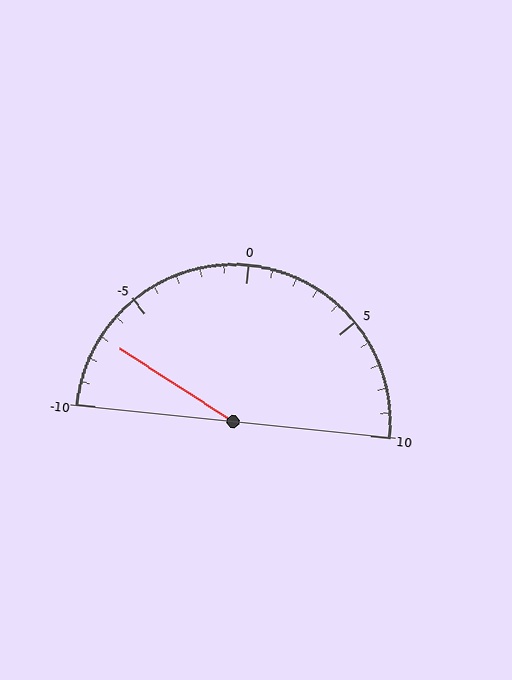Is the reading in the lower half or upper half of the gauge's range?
The reading is in the lower half of the range (-10 to 10).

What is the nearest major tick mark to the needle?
The nearest major tick mark is -5.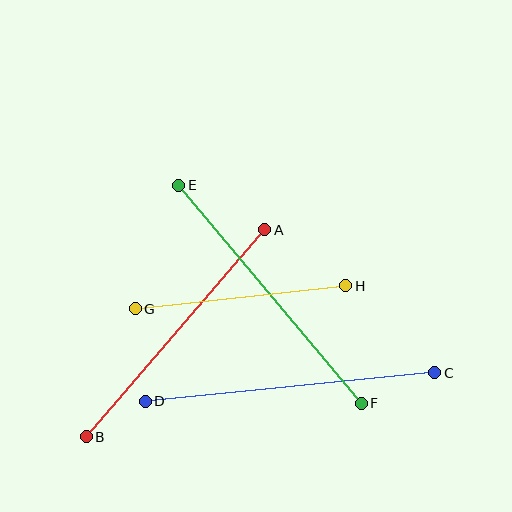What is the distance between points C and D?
The distance is approximately 291 pixels.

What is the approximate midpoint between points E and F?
The midpoint is at approximately (270, 294) pixels.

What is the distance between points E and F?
The distance is approximately 284 pixels.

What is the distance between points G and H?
The distance is approximately 212 pixels.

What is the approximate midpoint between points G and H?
The midpoint is at approximately (240, 297) pixels.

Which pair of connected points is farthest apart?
Points C and D are farthest apart.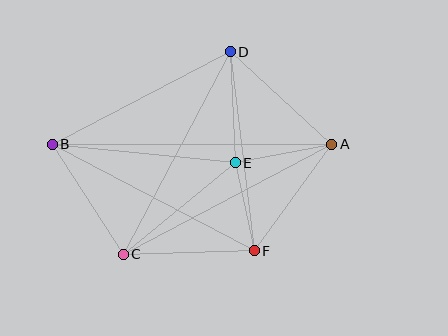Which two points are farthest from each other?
Points A and B are farthest from each other.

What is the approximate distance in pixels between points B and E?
The distance between B and E is approximately 184 pixels.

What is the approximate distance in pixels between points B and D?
The distance between B and D is approximately 201 pixels.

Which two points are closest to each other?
Points E and F are closest to each other.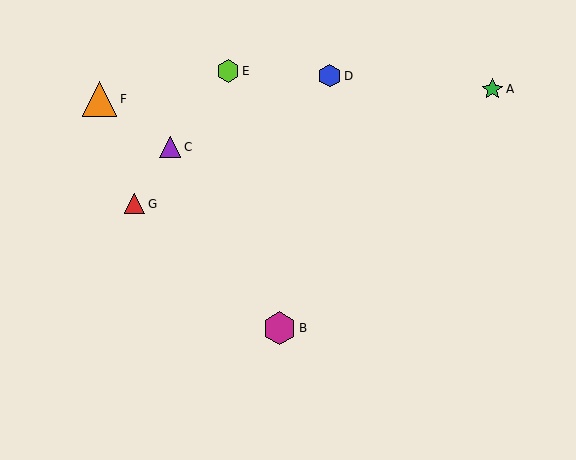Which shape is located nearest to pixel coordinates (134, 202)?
The red triangle (labeled G) at (134, 204) is nearest to that location.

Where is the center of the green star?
The center of the green star is at (492, 89).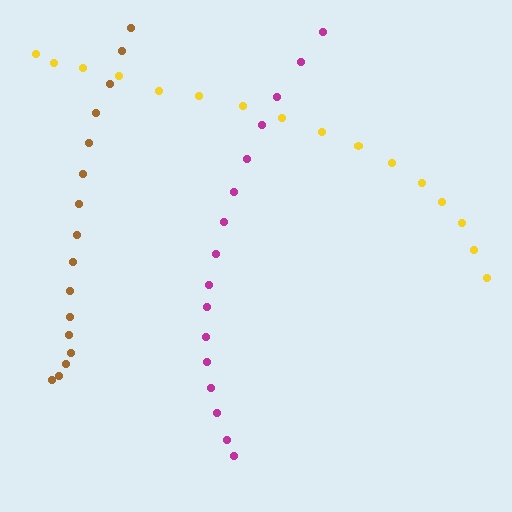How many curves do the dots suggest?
There are 3 distinct paths.